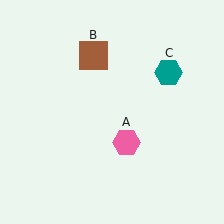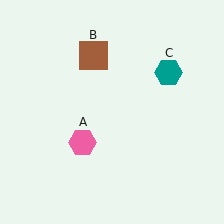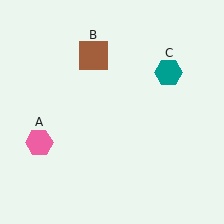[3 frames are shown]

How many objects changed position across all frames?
1 object changed position: pink hexagon (object A).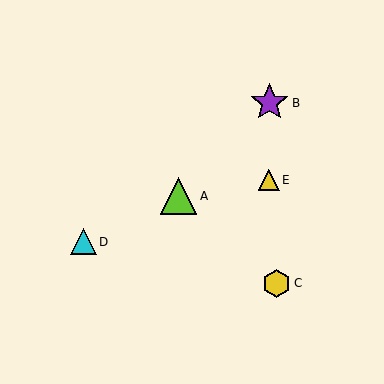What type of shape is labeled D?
Shape D is a cyan triangle.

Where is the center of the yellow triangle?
The center of the yellow triangle is at (269, 180).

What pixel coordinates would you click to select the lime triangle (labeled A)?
Click at (179, 196) to select the lime triangle A.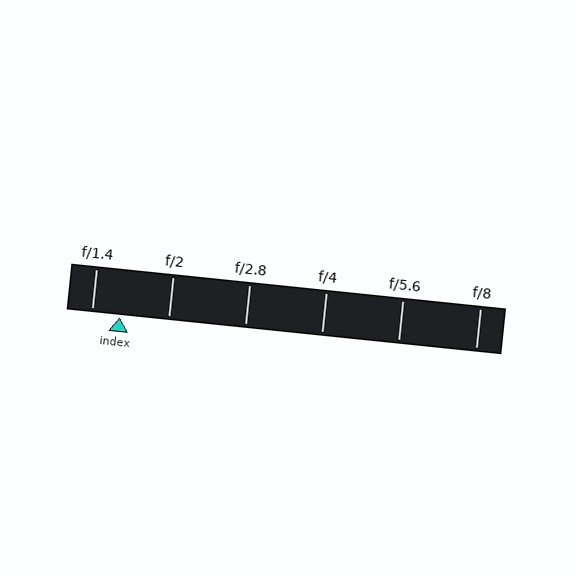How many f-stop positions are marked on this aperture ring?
There are 6 f-stop positions marked.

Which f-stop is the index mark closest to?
The index mark is closest to f/1.4.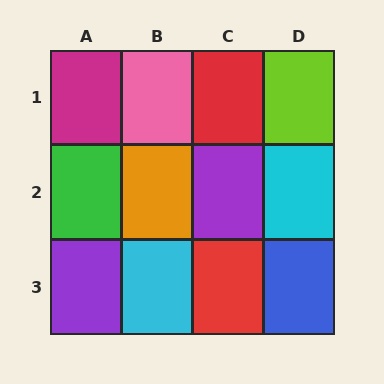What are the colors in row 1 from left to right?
Magenta, pink, red, lime.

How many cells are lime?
1 cell is lime.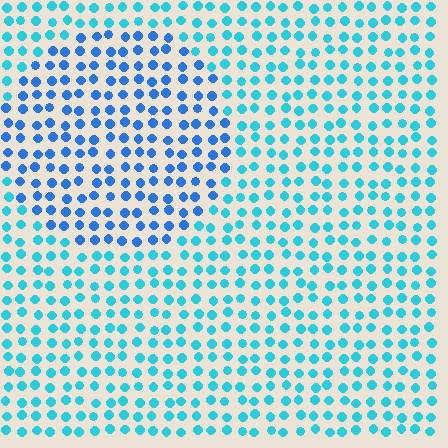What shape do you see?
I see a circle.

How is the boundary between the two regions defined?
The boundary is defined purely by a slight shift in hue (about 30 degrees). Spacing, size, and orientation are identical on both sides.